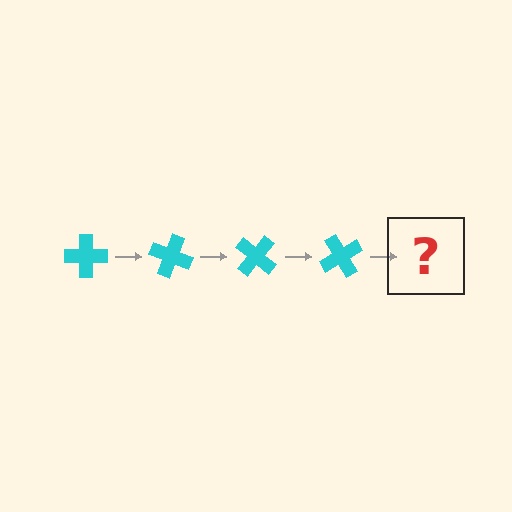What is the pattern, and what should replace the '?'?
The pattern is that the cross rotates 20 degrees each step. The '?' should be a cyan cross rotated 80 degrees.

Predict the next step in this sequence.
The next step is a cyan cross rotated 80 degrees.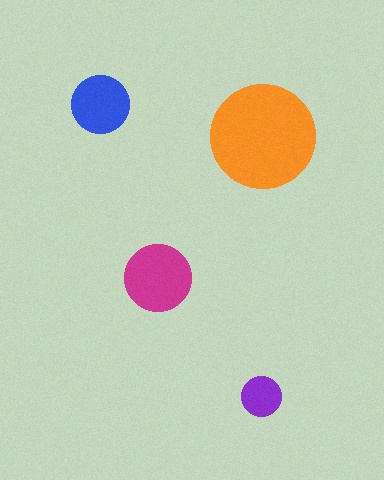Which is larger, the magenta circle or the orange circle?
The orange one.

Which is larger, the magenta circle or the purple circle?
The magenta one.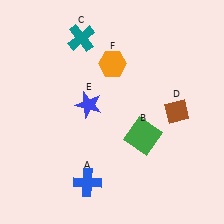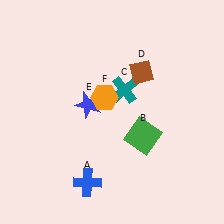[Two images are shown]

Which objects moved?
The objects that moved are: the teal cross (C), the brown diamond (D), the orange hexagon (F).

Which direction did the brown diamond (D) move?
The brown diamond (D) moved up.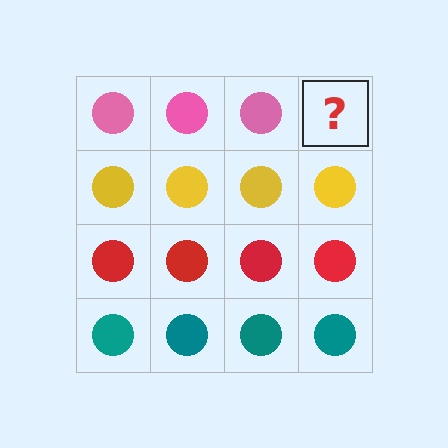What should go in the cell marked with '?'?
The missing cell should contain a pink circle.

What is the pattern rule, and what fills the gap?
The rule is that each row has a consistent color. The gap should be filled with a pink circle.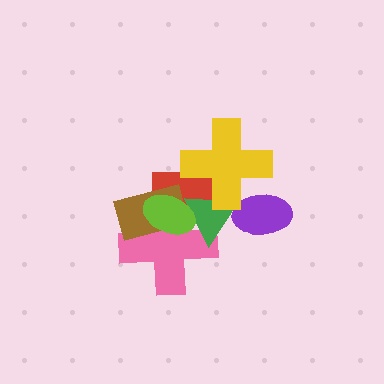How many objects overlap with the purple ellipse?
2 objects overlap with the purple ellipse.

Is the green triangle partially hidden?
Yes, it is partially covered by another shape.